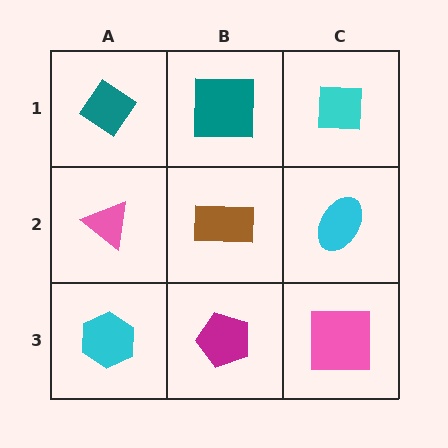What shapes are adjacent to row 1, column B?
A brown rectangle (row 2, column B), a teal diamond (row 1, column A), a cyan square (row 1, column C).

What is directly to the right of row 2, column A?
A brown rectangle.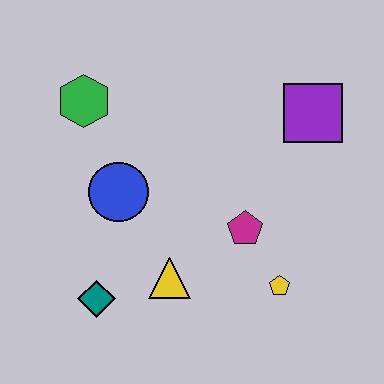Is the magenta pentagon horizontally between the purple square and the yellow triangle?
Yes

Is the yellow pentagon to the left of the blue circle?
No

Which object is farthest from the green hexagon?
The yellow pentagon is farthest from the green hexagon.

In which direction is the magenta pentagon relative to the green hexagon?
The magenta pentagon is to the right of the green hexagon.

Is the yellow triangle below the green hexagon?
Yes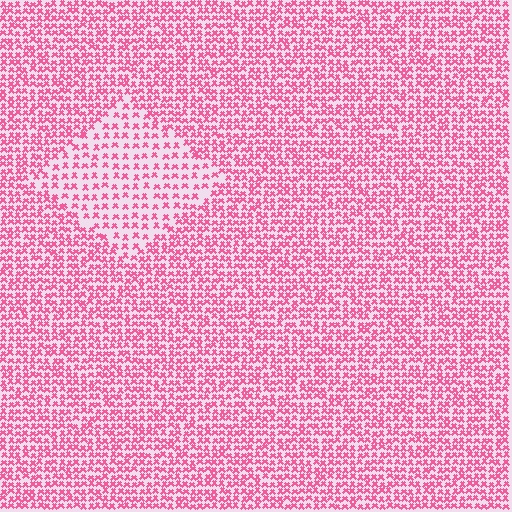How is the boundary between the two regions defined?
The boundary is defined by a change in element density (approximately 1.9x ratio). All elements are the same color, size, and shape.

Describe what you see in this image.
The image contains small pink elements arranged at two different densities. A diamond-shaped region is visible where the elements are less densely packed than the surrounding area.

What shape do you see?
I see a diamond.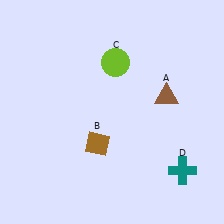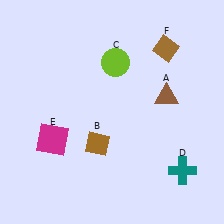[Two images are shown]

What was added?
A magenta square (E), a brown diamond (F) were added in Image 2.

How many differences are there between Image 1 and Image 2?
There are 2 differences between the two images.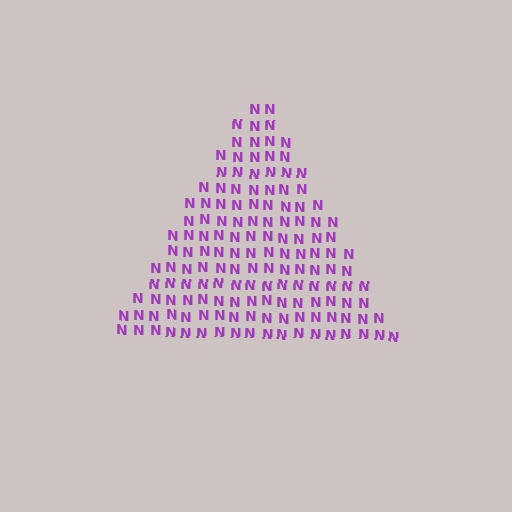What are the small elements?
The small elements are letter N's.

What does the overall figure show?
The overall figure shows a triangle.